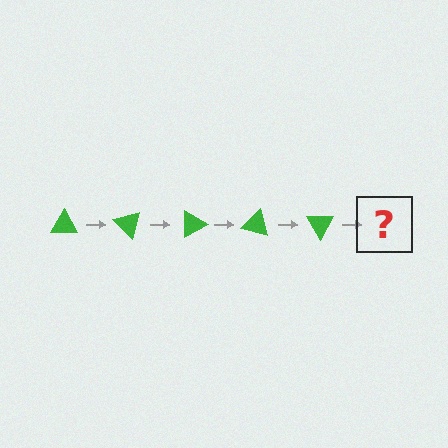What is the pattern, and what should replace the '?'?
The pattern is that the triangle rotates 45 degrees each step. The '?' should be a green triangle rotated 225 degrees.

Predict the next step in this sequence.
The next step is a green triangle rotated 225 degrees.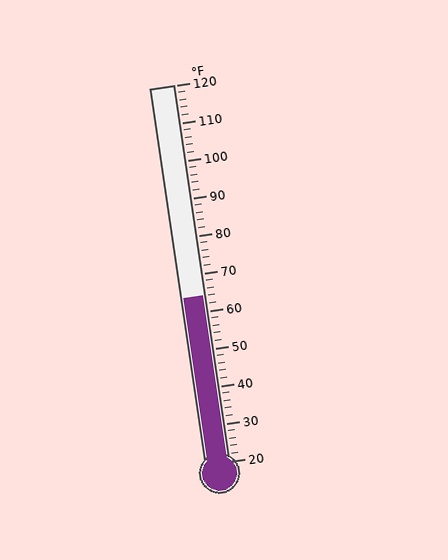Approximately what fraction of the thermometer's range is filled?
The thermometer is filled to approximately 45% of its range.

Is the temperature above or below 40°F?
The temperature is above 40°F.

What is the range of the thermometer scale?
The thermometer scale ranges from 20°F to 120°F.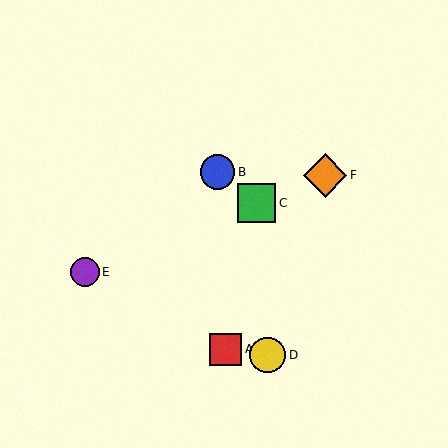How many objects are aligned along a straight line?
3 objects (C, E, F) are aligned along a straight line.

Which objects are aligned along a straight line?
Objects C, E, F are aligned along a straight line.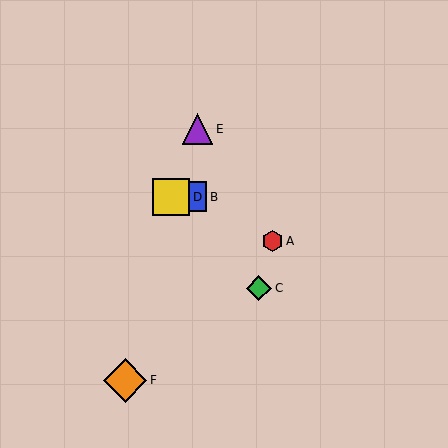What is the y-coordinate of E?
Object E is at y≈129.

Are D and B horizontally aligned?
Yes, both are at y≈197.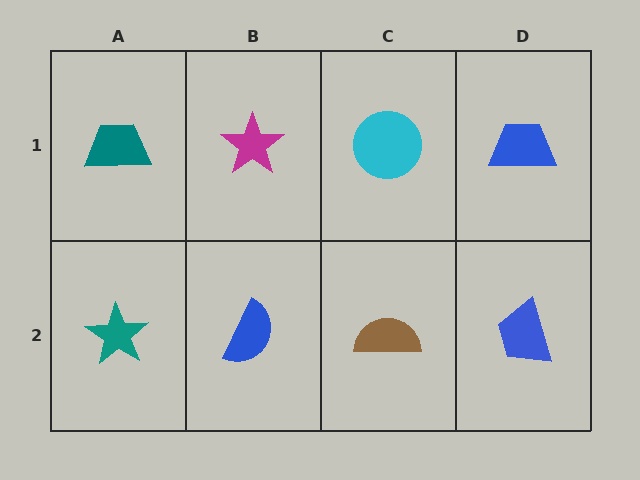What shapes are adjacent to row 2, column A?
A teal trapezoid (row 1, column A), a blue semicircle (row 2, column B).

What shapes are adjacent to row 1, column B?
A blue semicircle (row 2, column B), a teal trapezoid (row 1, column A), a cyan circle (row 1, column C).